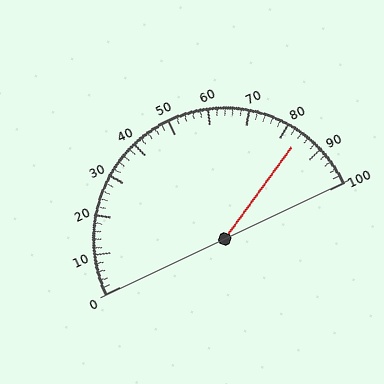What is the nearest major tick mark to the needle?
The nearest major tick mark is 80.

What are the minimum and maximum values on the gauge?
The gauge ranges from 0 to 100.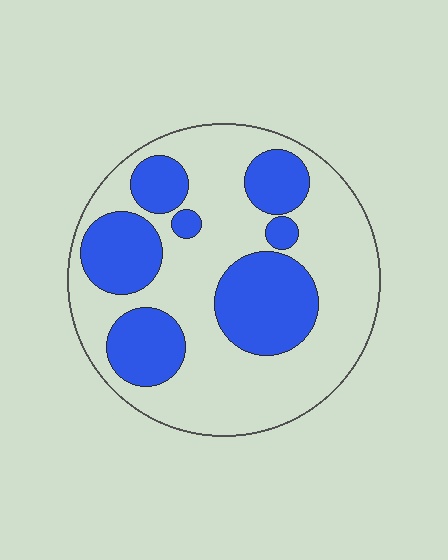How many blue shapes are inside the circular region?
7.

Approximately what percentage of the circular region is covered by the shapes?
Approximately 35%.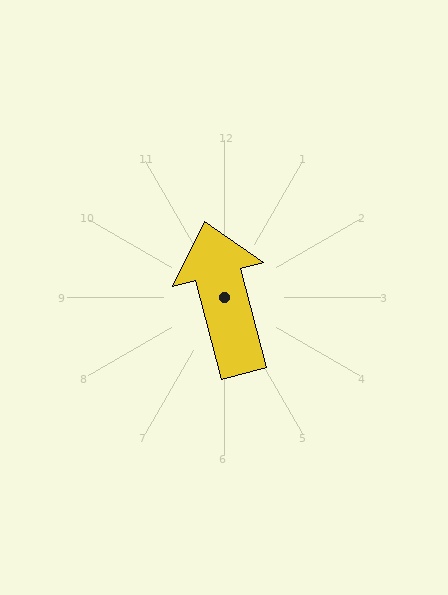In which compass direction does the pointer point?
North.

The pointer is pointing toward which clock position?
Roughly 12 o'clock.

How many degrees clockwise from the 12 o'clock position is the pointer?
Approximately 345 degrees.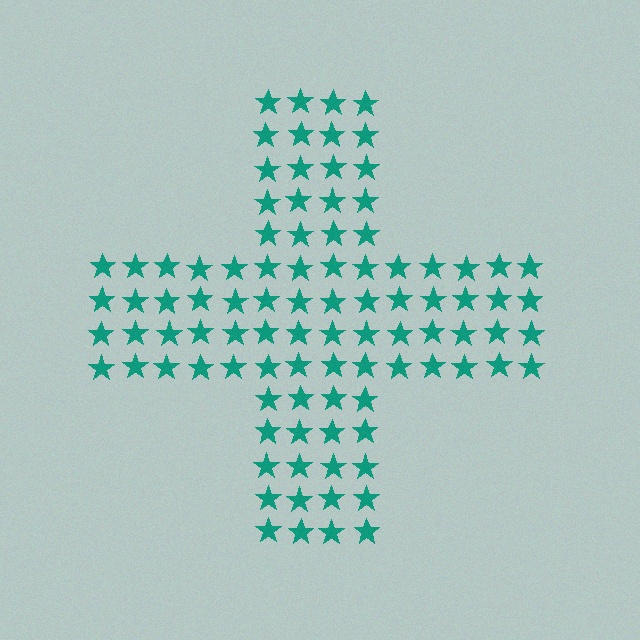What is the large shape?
The large shape is a cross.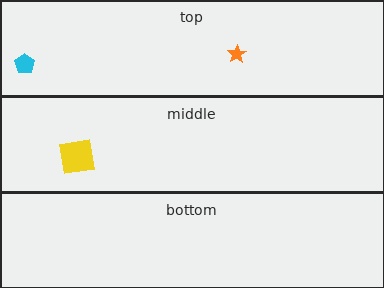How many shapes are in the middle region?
1.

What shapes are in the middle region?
The yellow square.